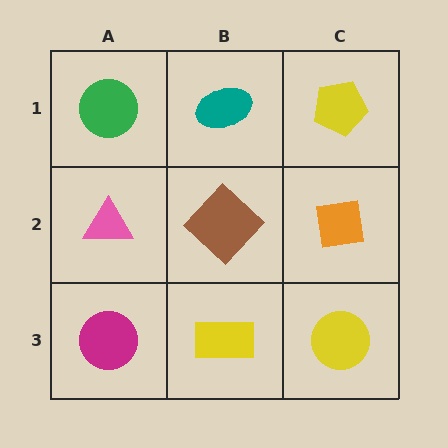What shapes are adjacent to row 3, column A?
A pink triangle (row 2, column A), a yellow rectangle (row 3, column B).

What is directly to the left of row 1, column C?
A teal ellipse.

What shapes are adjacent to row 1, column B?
A brown diamond (row 2, column B), a green circle (row 1, column A), a yellow pentagon (row 1, column C).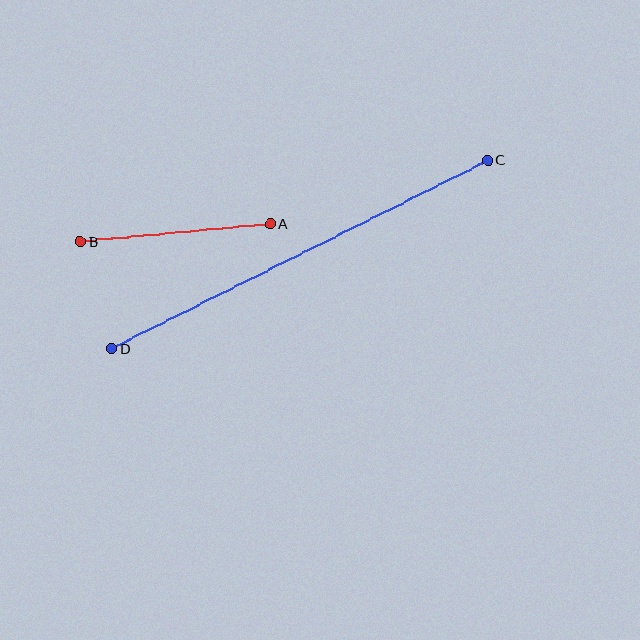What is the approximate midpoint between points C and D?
The midpoint is at approximately (300, 255) pixels.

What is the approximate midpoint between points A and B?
The midpoint is at approximately (175, 233) pixels.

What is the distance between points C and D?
The distance is approximately 421 pixels.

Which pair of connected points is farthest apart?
Points C and D are farthest apart.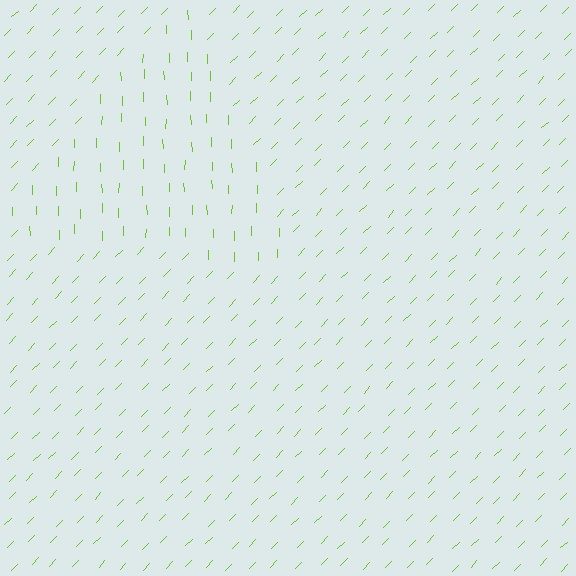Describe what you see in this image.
The image is filled with small lime line segments. A triangle region in the image has lines oriented differently from the surrounding lines, creating a visible texture boundary.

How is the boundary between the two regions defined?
The boundary is defined purely by a change in line orientation (approximately 45 degrees difference). All lines are the same color and thickness.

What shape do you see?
I see a triangle.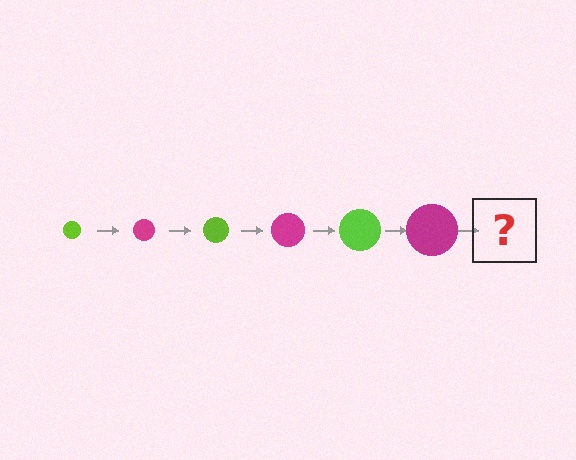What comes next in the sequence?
The next element should be a lime circle, larger than the previous one.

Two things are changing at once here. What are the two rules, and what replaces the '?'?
The two rules are that the circle grows larger each step and the color cycles through lime and magenta. The '?' should be a lime circle, larger than the previous one.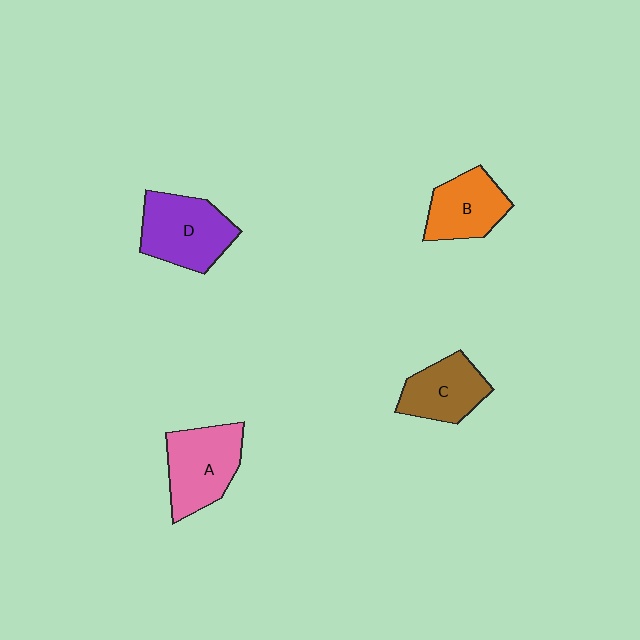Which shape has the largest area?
Shape D (purple).